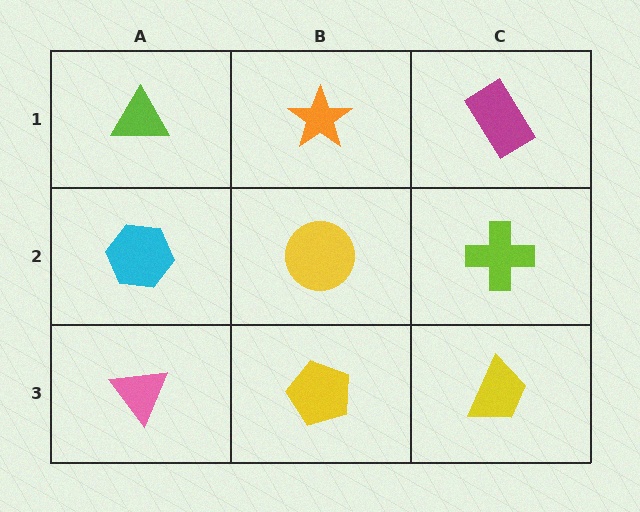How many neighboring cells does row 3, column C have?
2.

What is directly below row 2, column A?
A pink triangle.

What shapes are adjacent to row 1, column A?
A cyan hexagon (row 2, column A), an orange star (row 1, column B).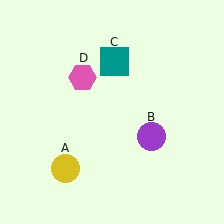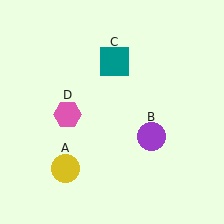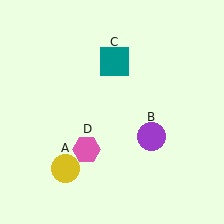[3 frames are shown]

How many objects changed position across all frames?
1 object changed position: pink hexagon (object D).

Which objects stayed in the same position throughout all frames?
Yellow circle (object A) and purple circle (object B) and teal square (object C) remained stationary.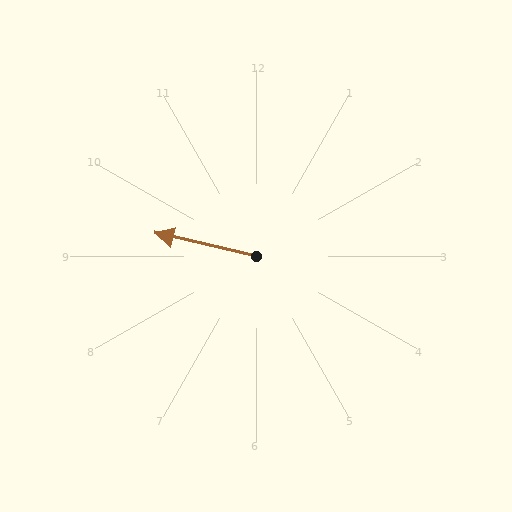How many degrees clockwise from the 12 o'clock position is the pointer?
Approximately 283 degrees.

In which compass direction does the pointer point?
West.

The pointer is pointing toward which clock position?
Roughly 9 o'clock.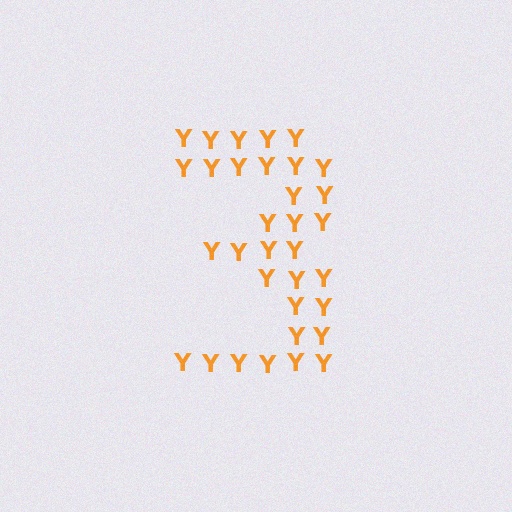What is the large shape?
The large shape is the digit 3.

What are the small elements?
The small elements are letter Y's.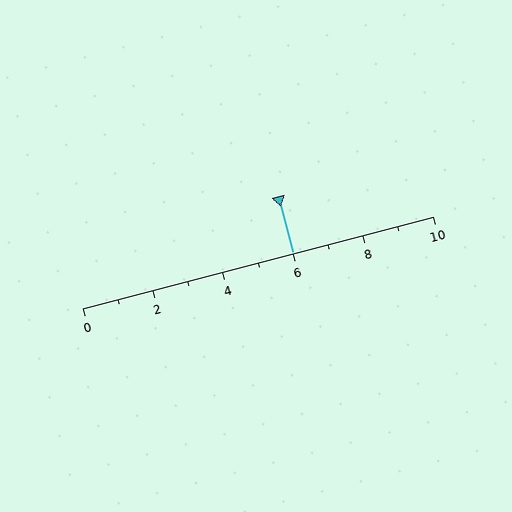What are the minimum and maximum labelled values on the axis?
The axis runs from 0 to 10.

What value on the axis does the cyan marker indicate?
The marker indicates approximately 6.